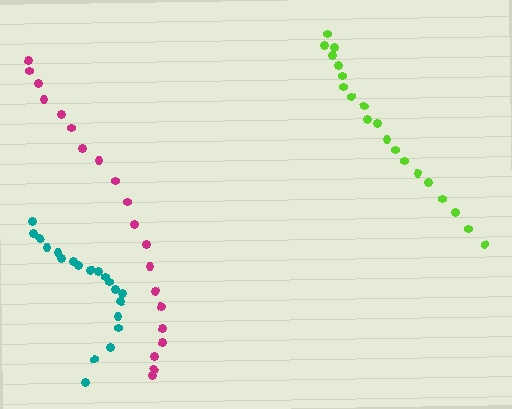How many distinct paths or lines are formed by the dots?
There are 3 distinct paths.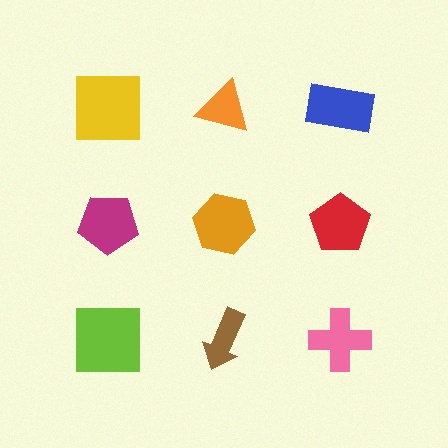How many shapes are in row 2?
3 shapes.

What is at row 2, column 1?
A magenta pentagon.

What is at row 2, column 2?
An orange hexagon.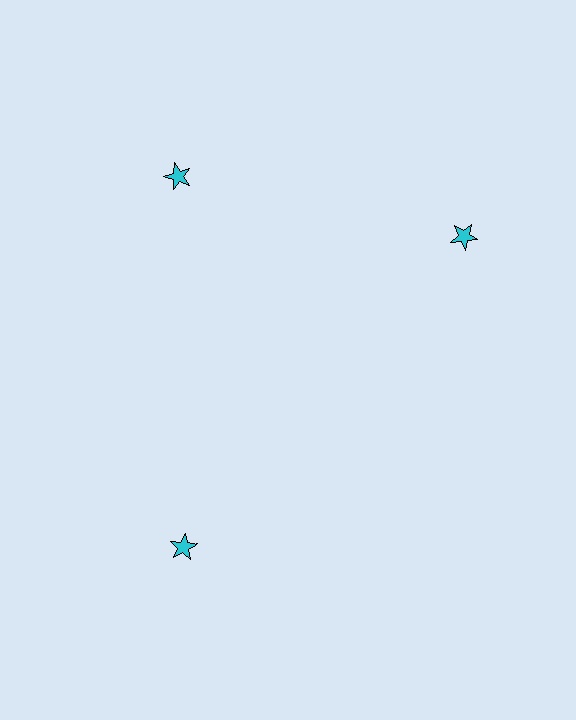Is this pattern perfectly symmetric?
No. The 3 cyan stars are arranged in a ring, but one element near the 3 o'clock position is rotated out of alignment along the ring, breaking the 3-fold rotational symmetry.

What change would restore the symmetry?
The symmetry would be restored by rotating it back into even spacing with its neighbors so that all 3 stars sit at equal angles and equal distance from the center.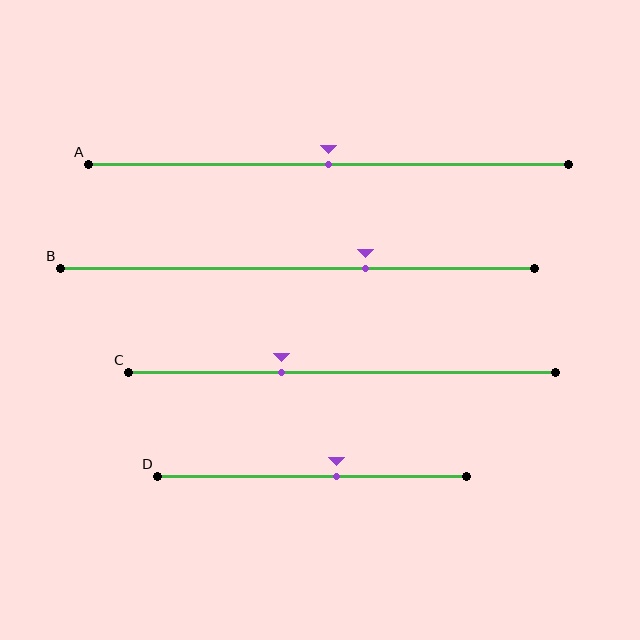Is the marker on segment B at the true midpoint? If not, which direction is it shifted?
No, the marker on segment B is shifted to the right by about 14% of the segment length.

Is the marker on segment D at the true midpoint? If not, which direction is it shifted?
No, the marker on segment D is shifted to the right by about 8% of the segment length.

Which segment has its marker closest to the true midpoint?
Segment A has its marker closest to the true midpoint.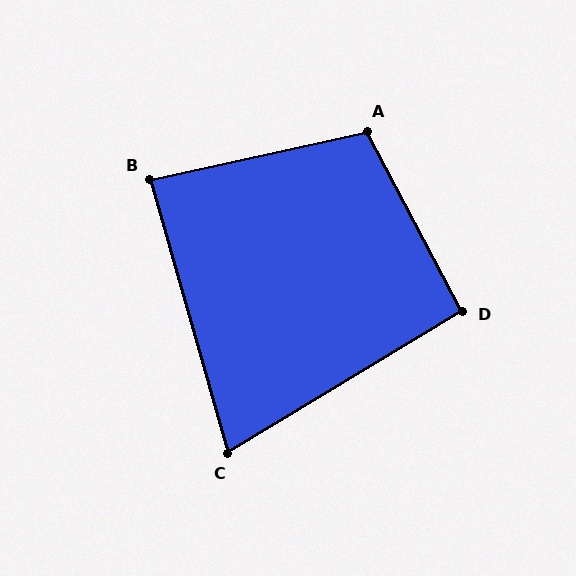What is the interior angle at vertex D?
Approximately 93 degrees (approximately right).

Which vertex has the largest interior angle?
A, at approximately 105 degrees.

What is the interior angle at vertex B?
Approximately 87 degrees (approximately right).